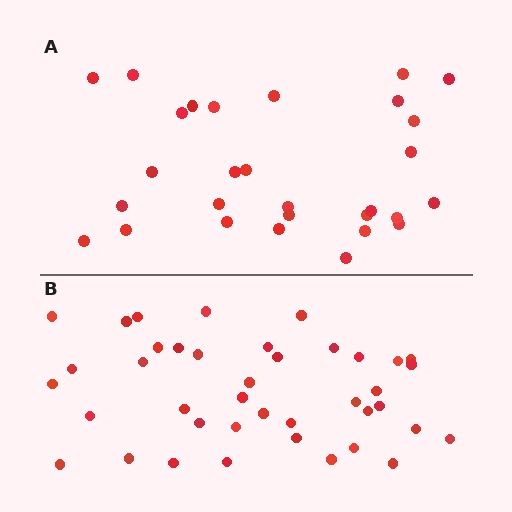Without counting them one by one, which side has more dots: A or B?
Region B (the bottom region) has more dots.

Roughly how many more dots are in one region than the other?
Region B has roughly 12 or so more dots than region A.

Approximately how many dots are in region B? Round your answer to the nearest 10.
About 40 dots.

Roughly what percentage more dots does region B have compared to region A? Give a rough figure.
About 40% more.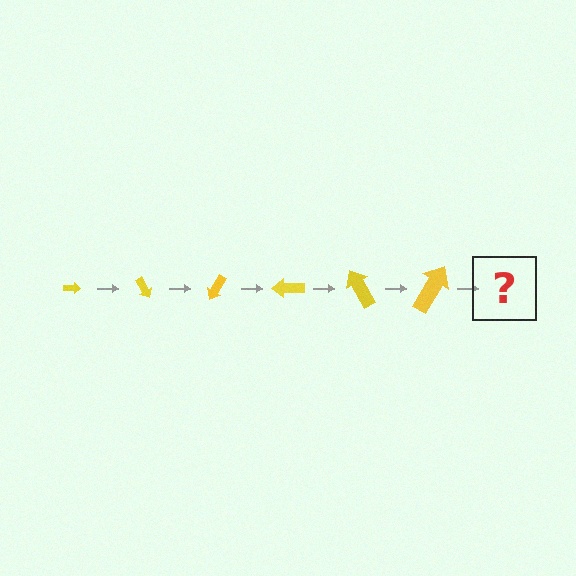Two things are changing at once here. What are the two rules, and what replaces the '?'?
The two rules are that the arrow grows larger each step and it rotates 60 degrees each step. The '?' should be an arrow, larger than the previous one and rotated 360 degrees from the start.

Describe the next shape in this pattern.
It should be an arrow, larger than the previous one and rotated 360 degrees from the start.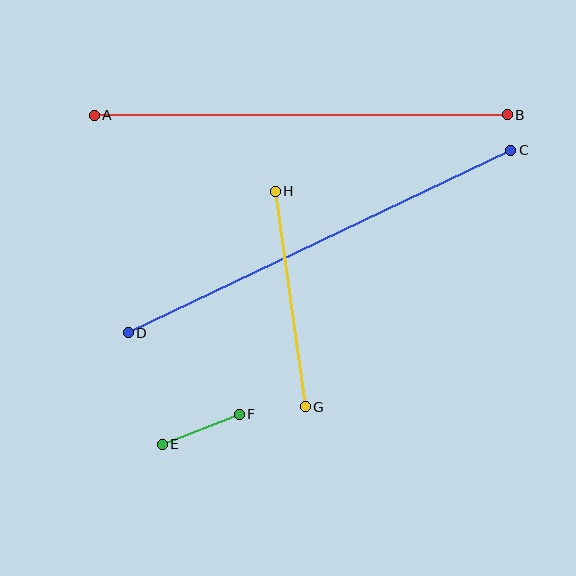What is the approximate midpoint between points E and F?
The midpoint is at approximately (201, 429) pixels.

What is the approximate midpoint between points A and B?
The midpoint is at approximately (301, 115) pixels.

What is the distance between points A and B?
The distance is approximately 413 pixels.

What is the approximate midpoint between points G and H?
The midpoint is at approximately (290, 299) pixels.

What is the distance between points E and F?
The distance is approximately 83 pixels.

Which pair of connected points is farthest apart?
Points C and D are farthest apart.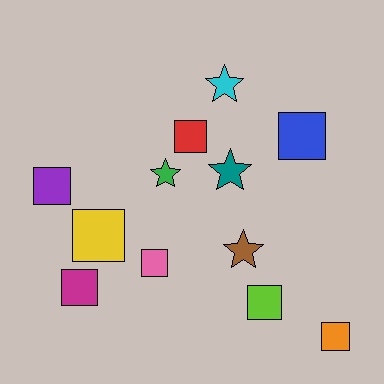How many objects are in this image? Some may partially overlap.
There are 12 objects.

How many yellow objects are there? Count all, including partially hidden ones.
There is 1 yellow object.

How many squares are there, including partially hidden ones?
There are 8 squares.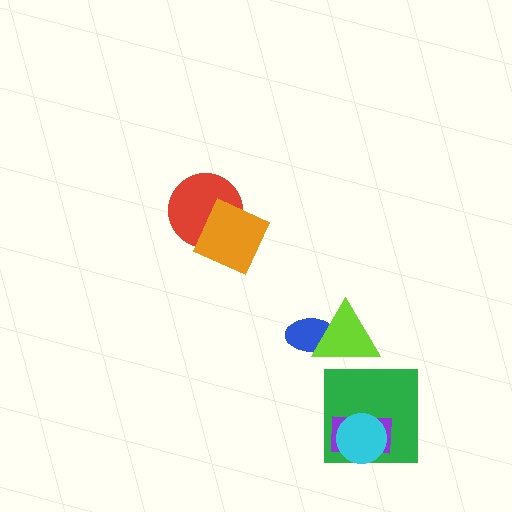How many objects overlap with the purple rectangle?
2 objects overlap with the purple rectangle.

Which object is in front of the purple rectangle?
The cyan circle is in front of the purple rectangle.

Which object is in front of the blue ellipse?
The lime triangle is in front of the blue ellipse.